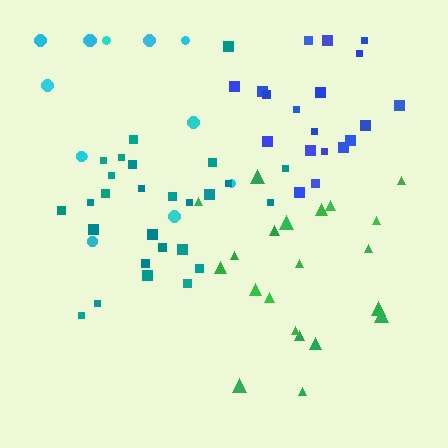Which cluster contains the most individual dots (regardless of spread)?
Teal (27).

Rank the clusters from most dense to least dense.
teal, blue, green, cyan.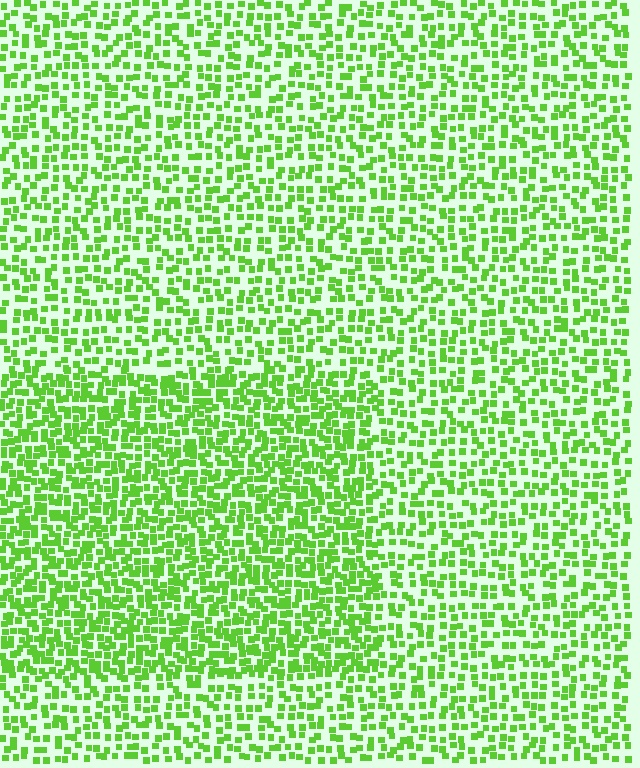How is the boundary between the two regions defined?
The boundary is defined by a change in element density (approximately 1.6x ratio). All elements are the same color, size, and shape.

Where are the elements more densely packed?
The elements are more densely packed inside the rectangle boundary.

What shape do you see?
I see a rectangle.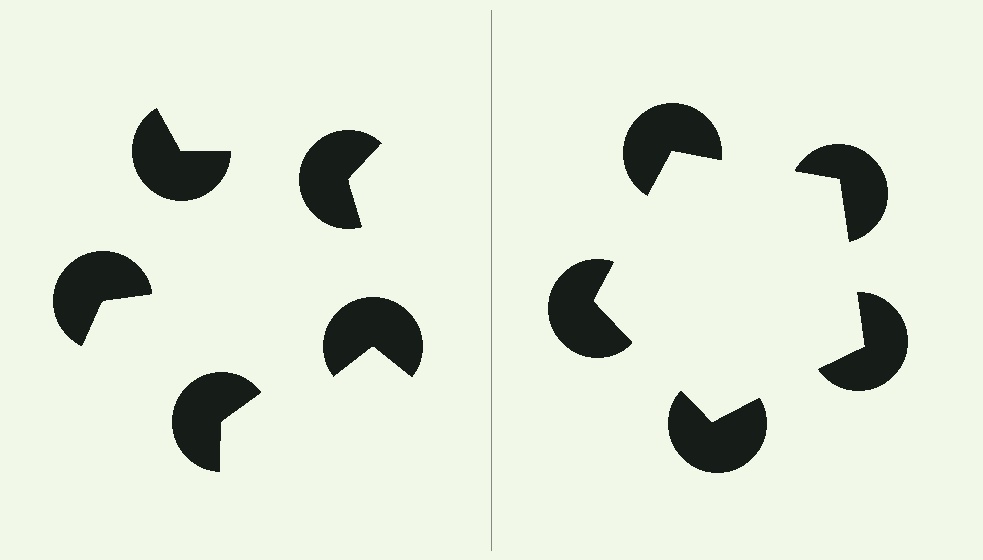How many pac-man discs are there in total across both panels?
10 — 5 on each side.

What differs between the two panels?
The pac-man discs are positioned identically on both sides; only the wedge orientations differ. On the right they align to a pentagon; on the left they are misaligned.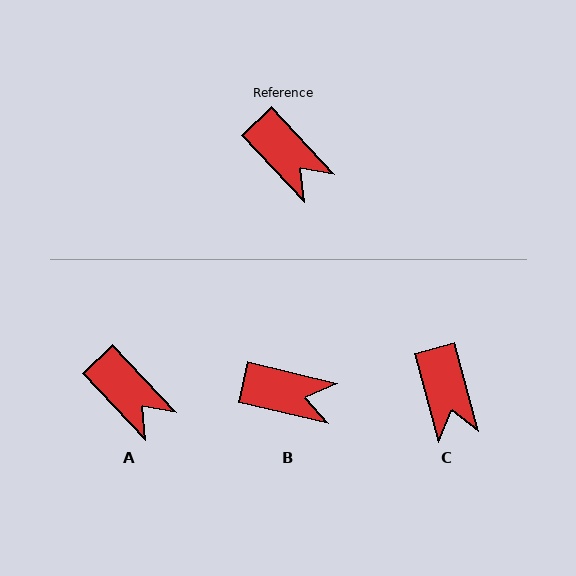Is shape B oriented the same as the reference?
No, it is off by about 33 degrees.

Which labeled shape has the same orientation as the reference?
A.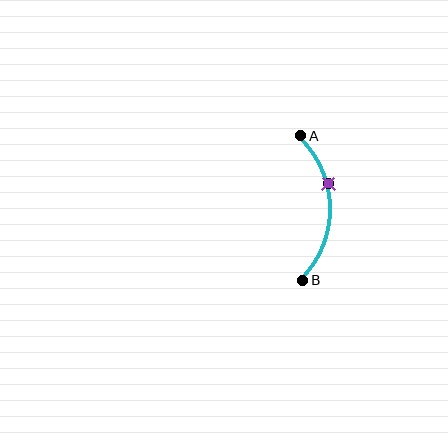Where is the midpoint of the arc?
The arc midpoint is the point on the curve farthest from the straight line joining A and B. It sits to the right of that line.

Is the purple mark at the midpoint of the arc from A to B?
No. The purple mark lies on the arc but is closer to endpoint A. The arc midpoint would be at the point on the curve equidistant along the arc from both A and B.